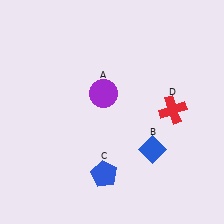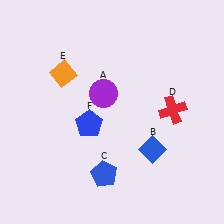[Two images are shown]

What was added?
An orange diamond (E), a blue pentagon (F) were added in Image 2.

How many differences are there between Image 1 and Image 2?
There are 2 differences between the two images.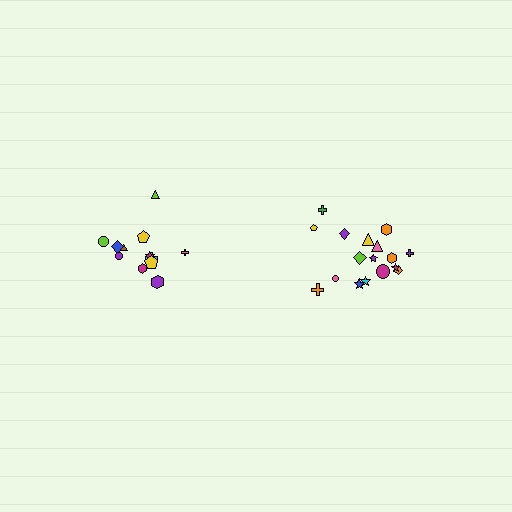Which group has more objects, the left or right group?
The right group.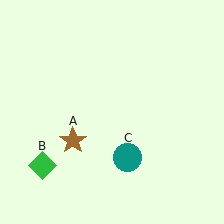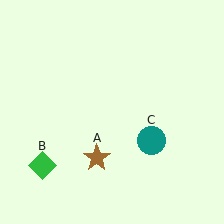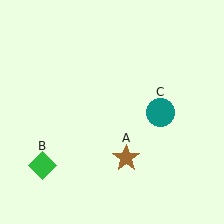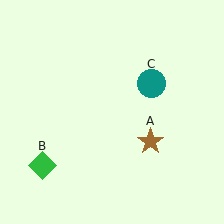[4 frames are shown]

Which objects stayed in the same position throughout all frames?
Green diamond (object B) remained stationary.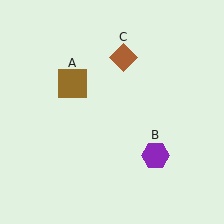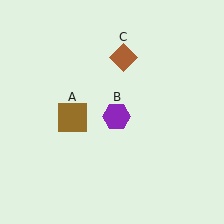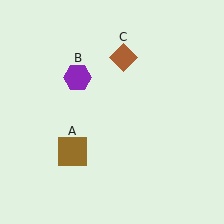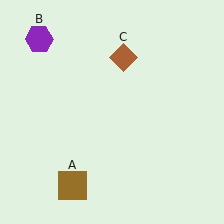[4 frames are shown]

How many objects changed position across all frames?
2 objects changed position: brown square (object A), purple hexagon (object B).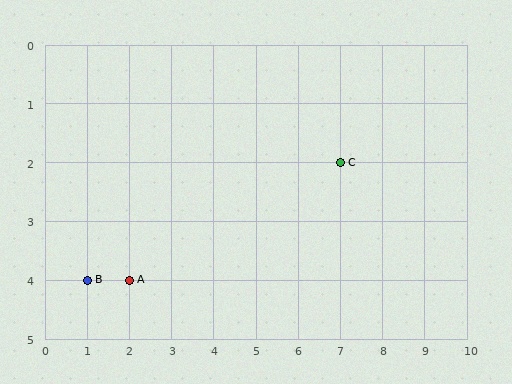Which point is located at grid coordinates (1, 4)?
Point B is at (1, 4).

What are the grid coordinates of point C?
Point C is at grid coordinates (7, 2).